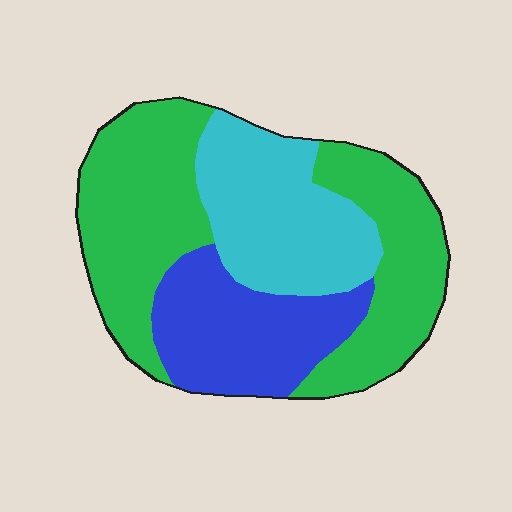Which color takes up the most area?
Green, at roughly 50%.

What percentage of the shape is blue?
Blue takes up about one quarter (1/4) of the shape.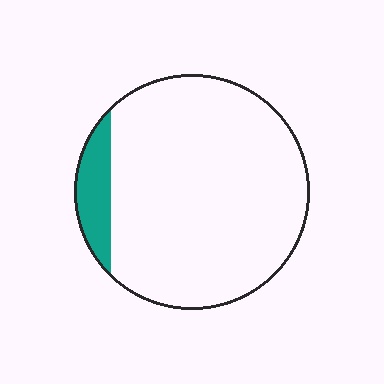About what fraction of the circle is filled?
About one tenth (1/10).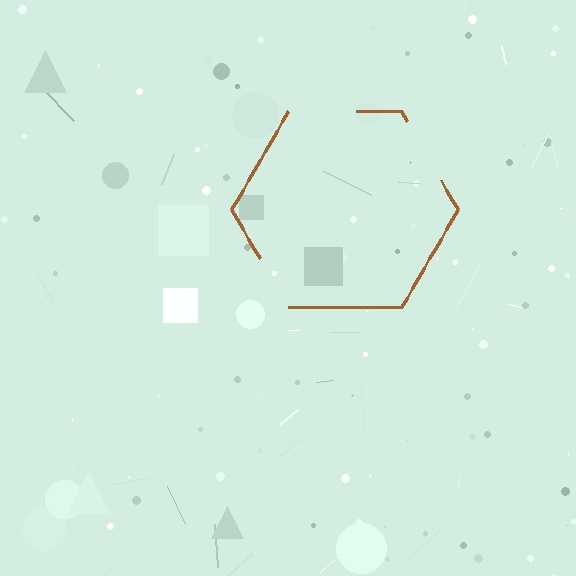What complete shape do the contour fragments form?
The contour fragments form a hexagon.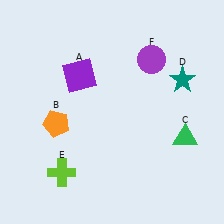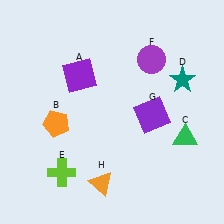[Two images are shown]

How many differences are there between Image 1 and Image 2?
There are 2 differences between the two images.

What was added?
A purple square (G), an orange triangle (H) were added in Image 2.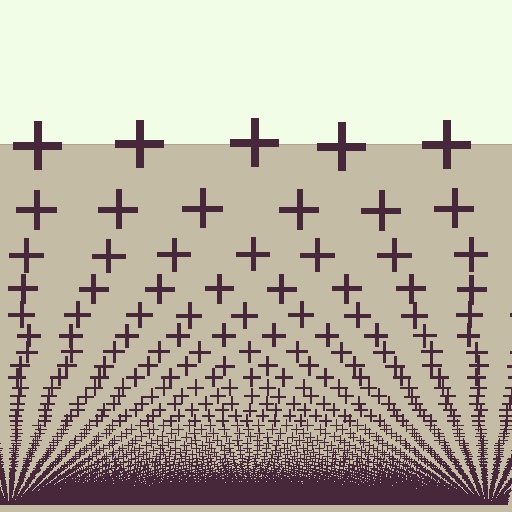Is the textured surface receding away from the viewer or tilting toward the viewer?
The surface appears to tilt toward the viewer. Texture elements get larger and sparser toward the top.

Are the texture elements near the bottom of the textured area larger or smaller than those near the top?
Smaller. The gradient is inverted — elements near the bottom are smaller and denser.